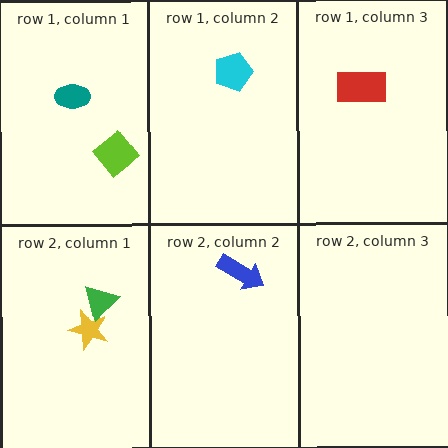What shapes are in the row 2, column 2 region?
The blue arrow.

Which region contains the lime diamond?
The row 1, column 1 region.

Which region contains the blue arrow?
The row 2, column 2 region.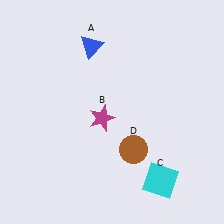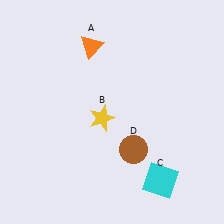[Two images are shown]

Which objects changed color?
A changed from blue to orange. B changed from magenta to yellow.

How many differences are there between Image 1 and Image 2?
There are 2 differences between the two images.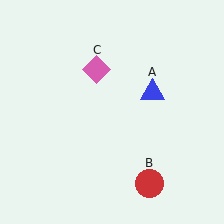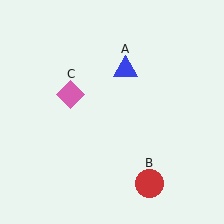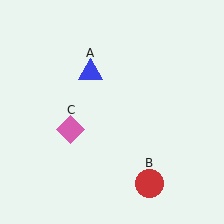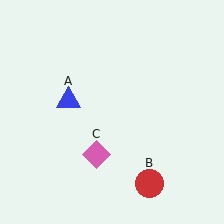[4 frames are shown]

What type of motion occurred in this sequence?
The blue triangle (object A), pink diamond (object C) rotated counterclockwise around the center of the scene.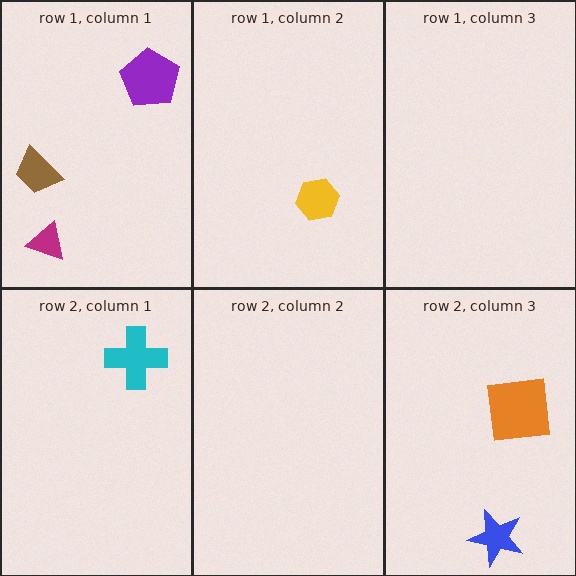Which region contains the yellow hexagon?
The row 1, column 2 region.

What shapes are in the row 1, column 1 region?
The brown trapezoid, the purple pentagon, the magenta triangle.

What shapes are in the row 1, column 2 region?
The yellow hexagon.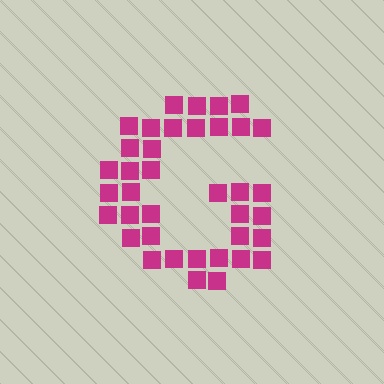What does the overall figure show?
The overall figure shows the letter G.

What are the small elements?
The small elements are squares.